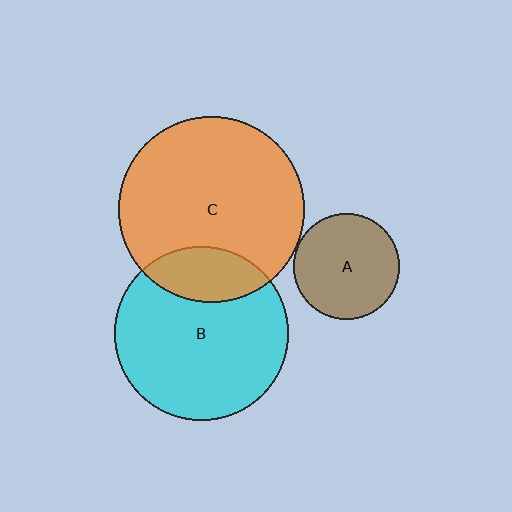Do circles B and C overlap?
Yes.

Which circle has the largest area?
Circle C (orange).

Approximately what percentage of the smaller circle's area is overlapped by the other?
Approximately 20%.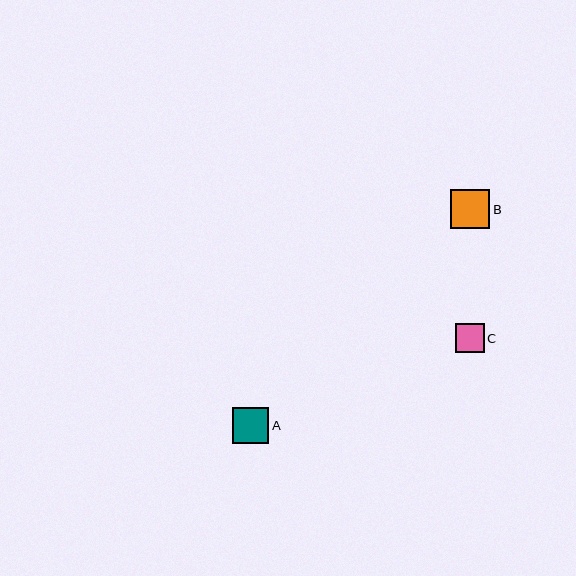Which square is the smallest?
Square C is the smallest with a size of approximately 29 pixels.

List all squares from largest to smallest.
From largest to smallest: B, A, C.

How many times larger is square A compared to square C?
Square A is approximately 1.2 times the size of square C.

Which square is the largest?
Square B is the largest with a size of approximately 39 pixels.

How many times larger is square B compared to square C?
Square B is approximately 1.3 times the size of square C.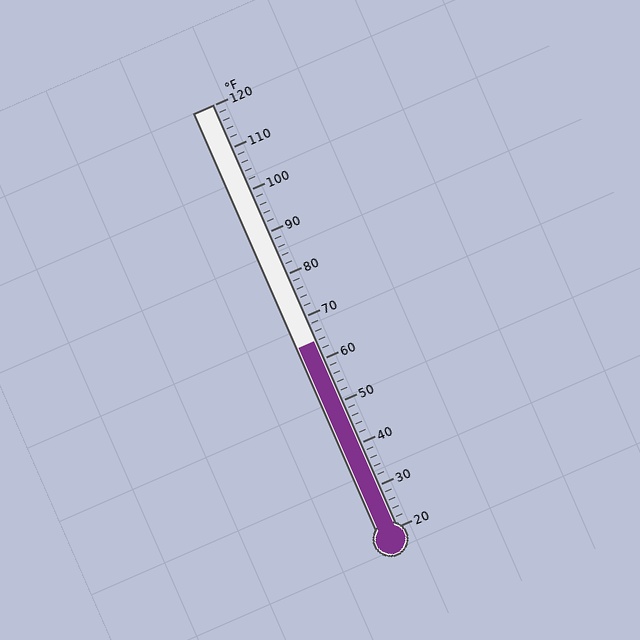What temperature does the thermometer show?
The thermometer shows approximately 64°F.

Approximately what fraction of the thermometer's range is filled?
The thermometer is filled to approximately 45% of its range.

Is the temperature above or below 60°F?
The temperature is above 60°F.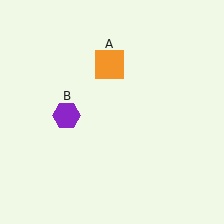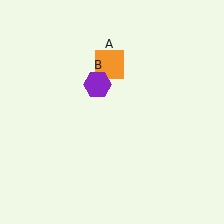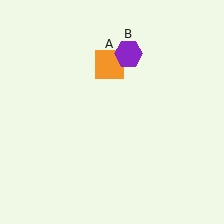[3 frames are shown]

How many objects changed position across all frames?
1 object changed position: purple hexagon (object B).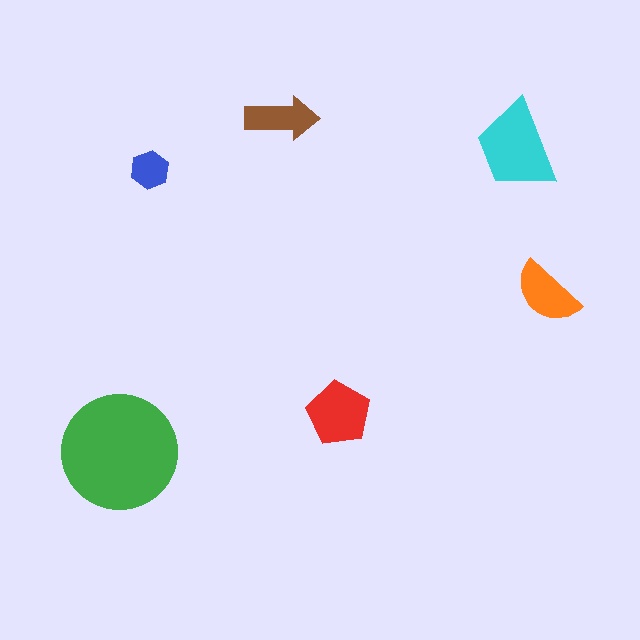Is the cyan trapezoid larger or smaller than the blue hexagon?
Larger.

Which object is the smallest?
The blue hexagon.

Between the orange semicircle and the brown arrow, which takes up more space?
The orange semicircle.